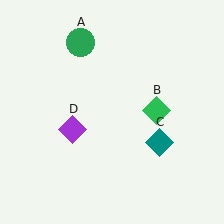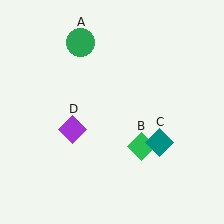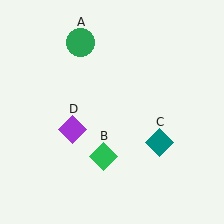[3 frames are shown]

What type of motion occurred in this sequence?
The green diamond (object B) rotated clockwise around the center of the scene.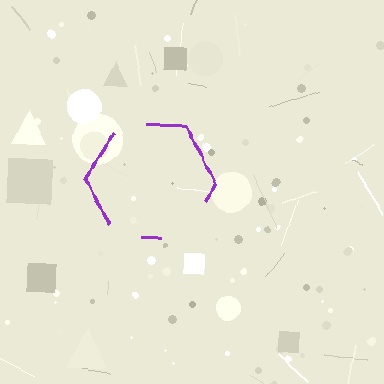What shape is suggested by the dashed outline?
The dashed outline suggests a hexagon.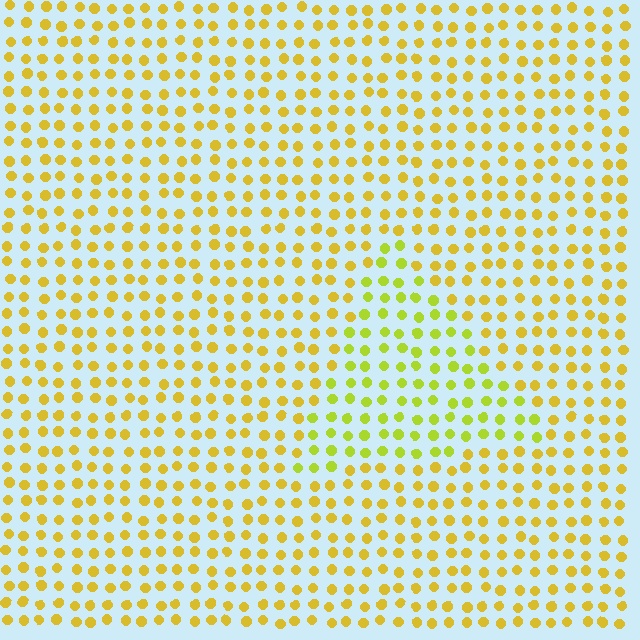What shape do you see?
I see a triangle.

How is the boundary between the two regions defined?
The boundary is defined purely by a slight shift in hue (about 26 degrees). Spacing, size, and orientation are identical on both sides.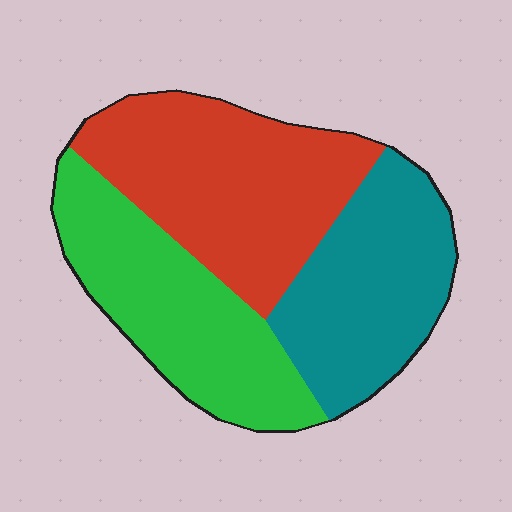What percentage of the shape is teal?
Teal takes up about one third (1/3) of the shape.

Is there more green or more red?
Red.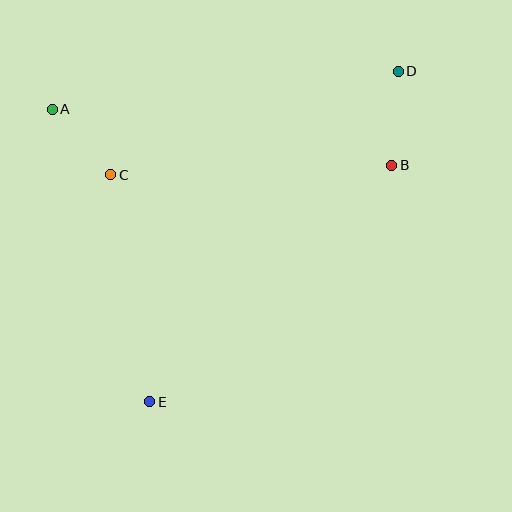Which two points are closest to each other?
Points A and C are closest to each other.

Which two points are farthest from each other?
Points D and E are farthest from each other.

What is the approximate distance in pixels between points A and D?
The distance between A and D is approximately 347 pixels.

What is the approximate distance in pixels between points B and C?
The distance between B and C is approximately 281 pixels.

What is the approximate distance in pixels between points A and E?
The distance between A and E is approximately 308 pixels.